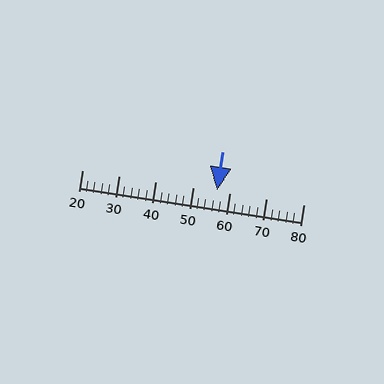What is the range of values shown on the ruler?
The ruler shows values from 20 to 80.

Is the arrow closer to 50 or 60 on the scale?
The arrow is closer to 60.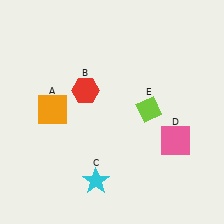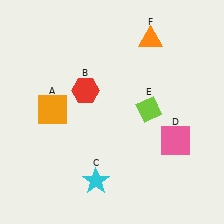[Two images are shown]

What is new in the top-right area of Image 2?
An orange triangle (F) was added in the top-right area of Image 2.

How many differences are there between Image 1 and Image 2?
There is 1 difference between the two images.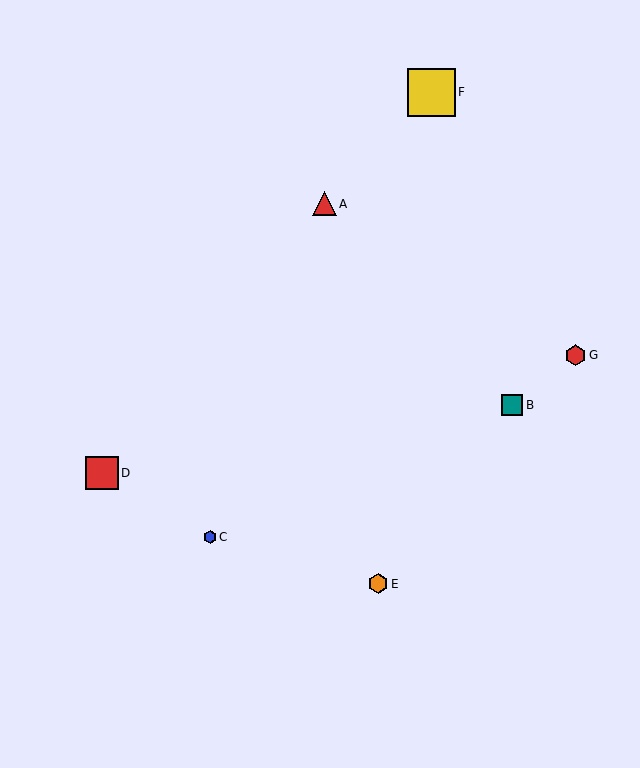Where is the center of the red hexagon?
The center of the red hexagon is at (575, 355).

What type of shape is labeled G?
Shape G is a red hexagon.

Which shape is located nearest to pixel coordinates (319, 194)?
The red triangle (labeled A) at (324, 204) is nearest to that location.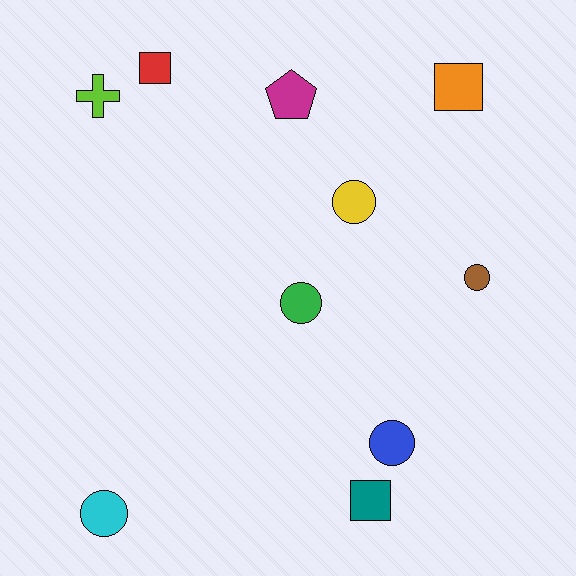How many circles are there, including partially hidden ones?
There are 5 circles.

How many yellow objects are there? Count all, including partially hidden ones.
There is 1 yellow object.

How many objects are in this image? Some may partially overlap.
There are 10 objects.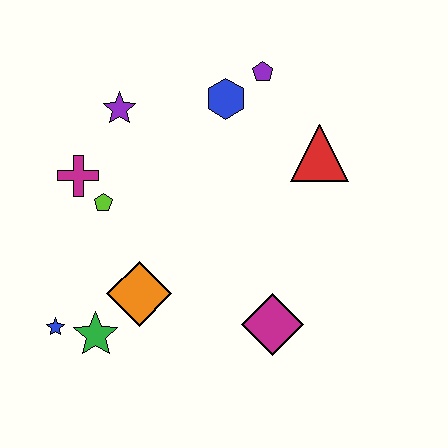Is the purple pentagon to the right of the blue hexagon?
Yes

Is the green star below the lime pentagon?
Yes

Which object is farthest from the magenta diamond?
The purple star is farthest from the magenta diamond.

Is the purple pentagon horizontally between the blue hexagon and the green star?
No